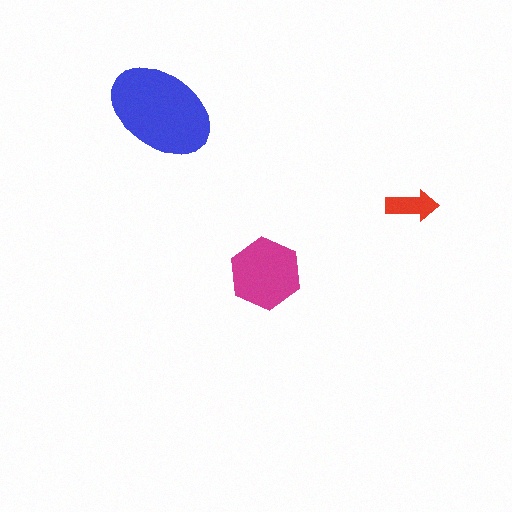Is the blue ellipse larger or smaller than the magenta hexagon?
Larger.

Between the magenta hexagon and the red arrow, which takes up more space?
The magenta hexagon.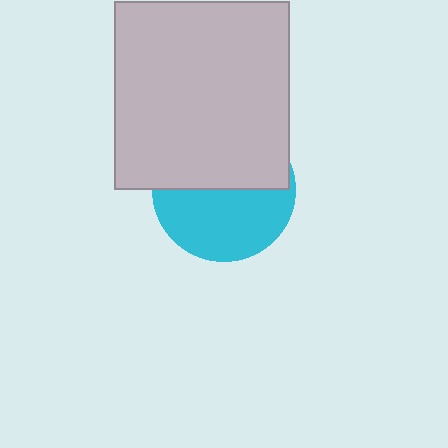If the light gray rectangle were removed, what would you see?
You would see the complete cyan circle.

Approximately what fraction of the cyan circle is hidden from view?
Roughly 49% of the cyan circle is hidden behind the light gray rectangle.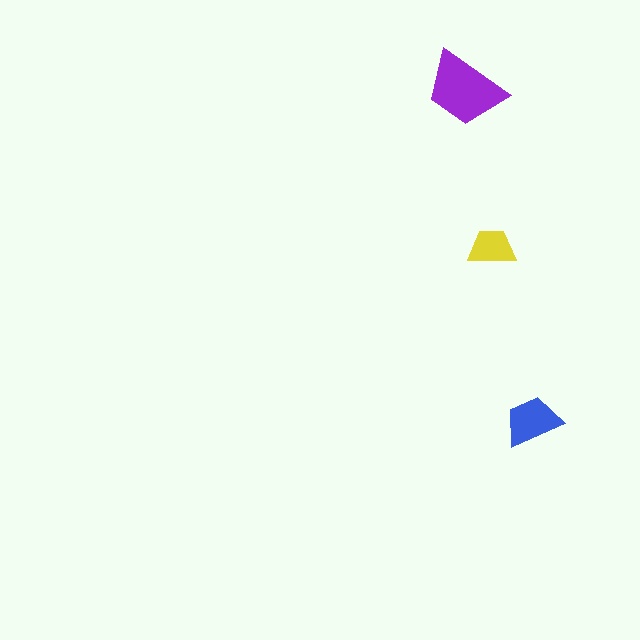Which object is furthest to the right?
The blue trapezoid is rightmost.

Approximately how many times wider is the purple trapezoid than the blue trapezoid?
About 1.5 times wider.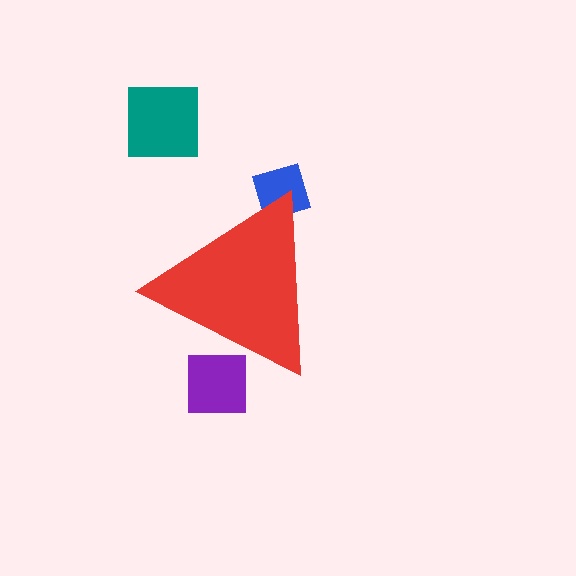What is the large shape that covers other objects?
A red triangle.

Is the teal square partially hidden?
No, the teal square is fully visible.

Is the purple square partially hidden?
Yes, the purple square is partially hidden behind the red triangle.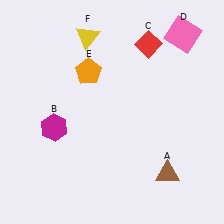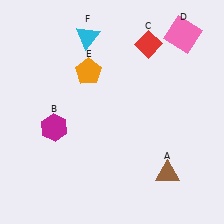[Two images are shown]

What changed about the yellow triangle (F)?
In Image 1, F is yellow. In Image 2, it changed to cyan.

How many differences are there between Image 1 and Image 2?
There is 1 difference between the two images.